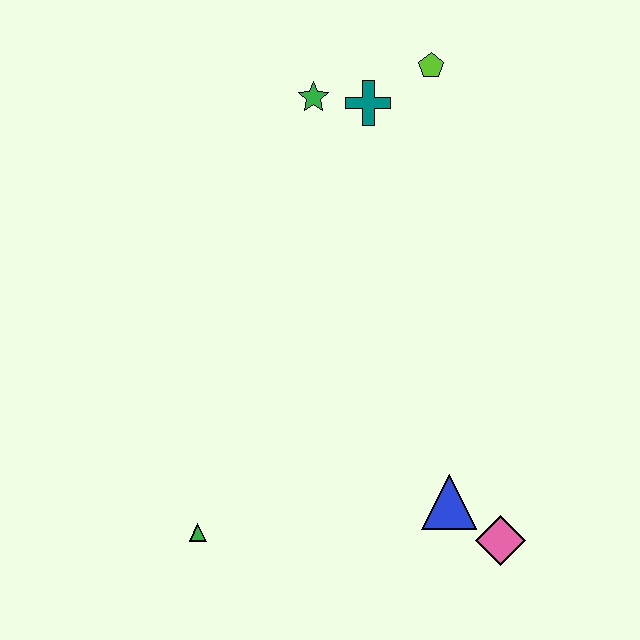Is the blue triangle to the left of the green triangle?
No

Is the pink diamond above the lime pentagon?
No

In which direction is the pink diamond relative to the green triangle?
The pink diamond is to the right of the green triangle.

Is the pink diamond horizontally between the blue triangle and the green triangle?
No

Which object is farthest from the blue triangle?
The lime pentagon is farthest from the blue triangle.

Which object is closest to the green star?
The teal cross is closest to the green star.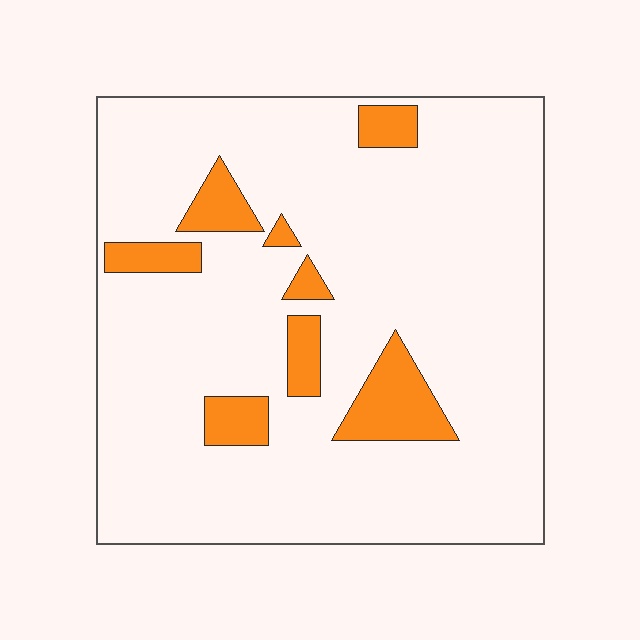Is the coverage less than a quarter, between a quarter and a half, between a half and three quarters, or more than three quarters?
Less than a quarter.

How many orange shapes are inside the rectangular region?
8.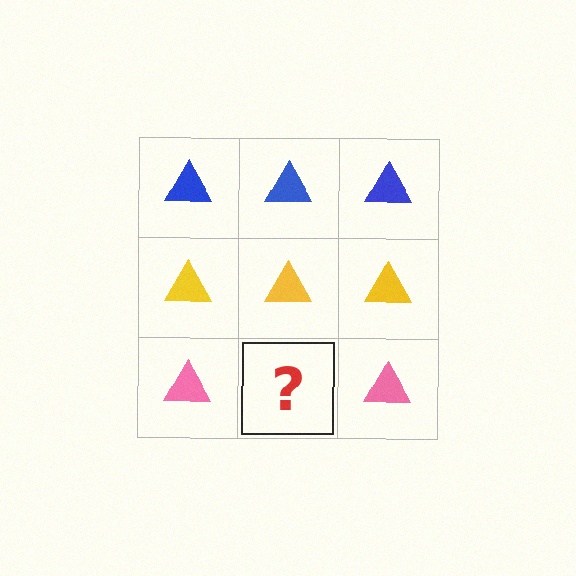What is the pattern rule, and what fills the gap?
The rule is that each row has a consistent color. The gap should be filled with a pink triangle.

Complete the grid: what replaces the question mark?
The question mark should be replaced with a pink triangle.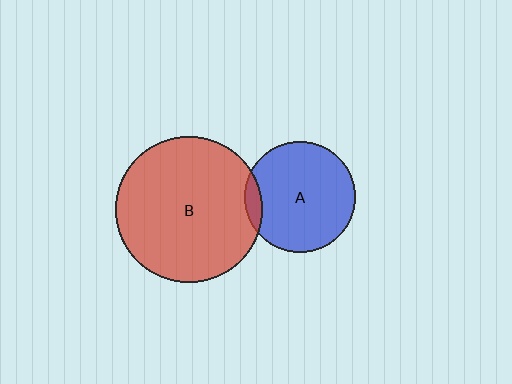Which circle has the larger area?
Circle B (red).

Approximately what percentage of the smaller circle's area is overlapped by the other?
Approximately 5%.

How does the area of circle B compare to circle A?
Approximately 1.7 times.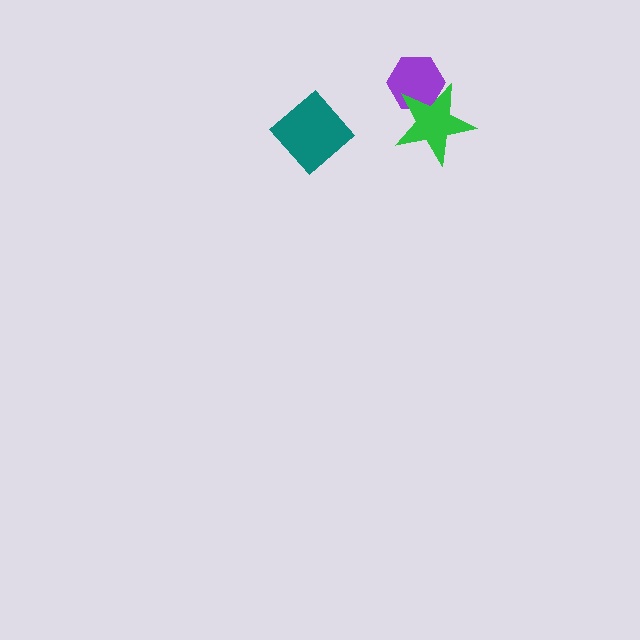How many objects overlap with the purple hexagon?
1 object overlaps with the purple hexagon.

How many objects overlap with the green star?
1 object overlaps with the green star.